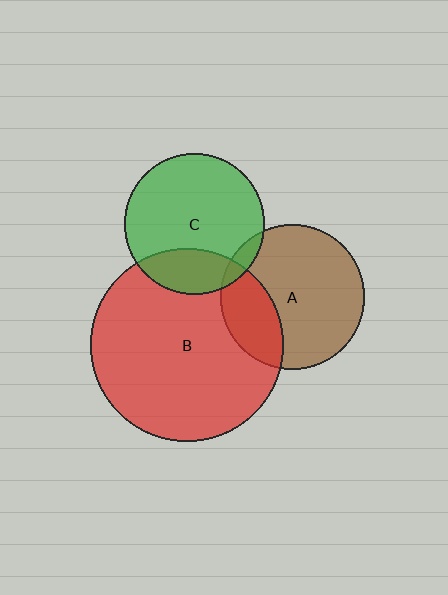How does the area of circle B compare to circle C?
Approximately 1.9 times.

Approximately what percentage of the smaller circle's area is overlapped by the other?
Approximately 25%.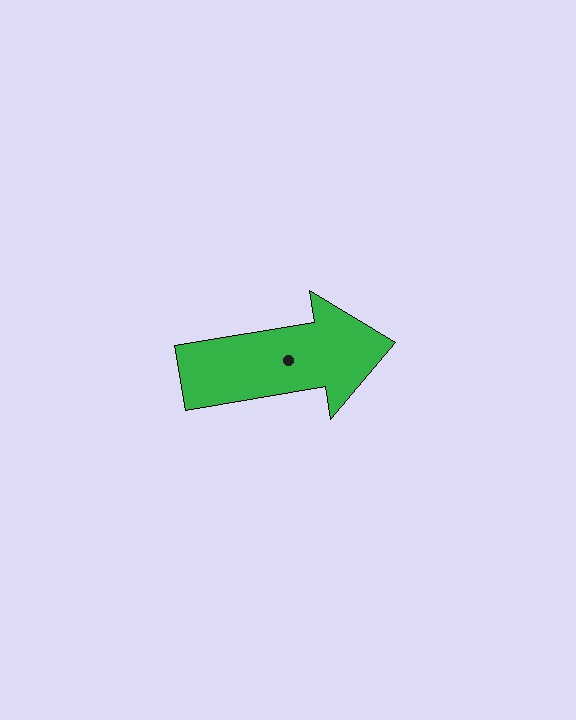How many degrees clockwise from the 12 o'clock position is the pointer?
Approximately 81 degrees.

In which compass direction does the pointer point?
East.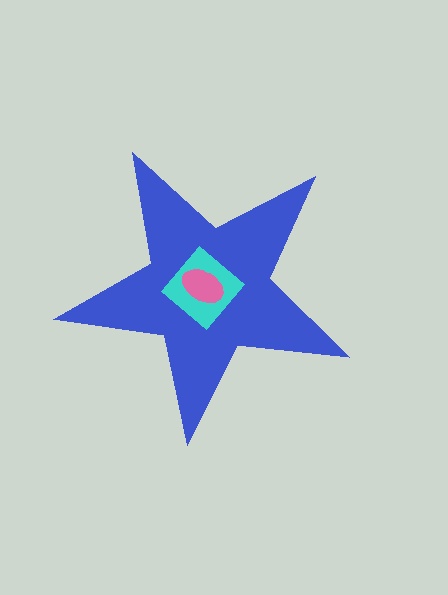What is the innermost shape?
The pink ellipse.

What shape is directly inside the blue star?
The cyan diamond.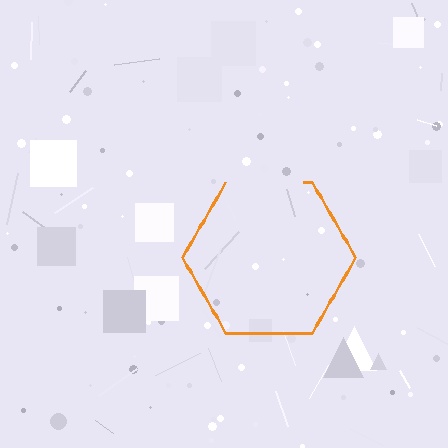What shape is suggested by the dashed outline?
The dashed outline suggests a hexagon.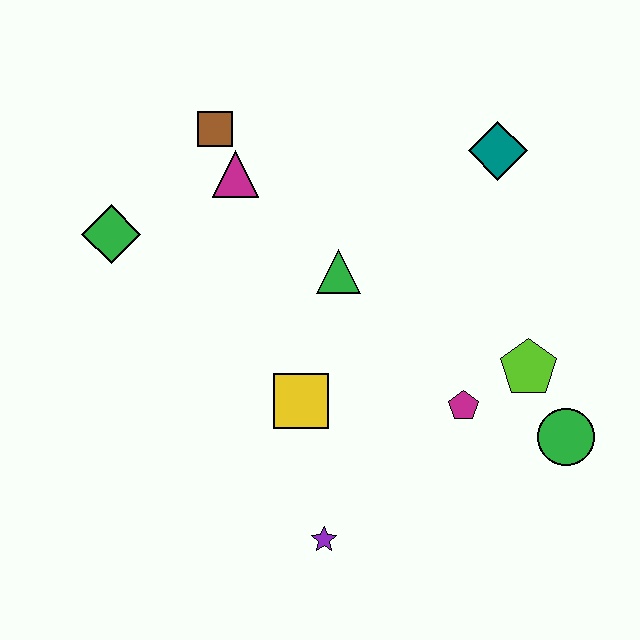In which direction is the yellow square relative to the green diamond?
The yellow square is to the right of the green diamond.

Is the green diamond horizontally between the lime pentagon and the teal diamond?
No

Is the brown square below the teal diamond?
No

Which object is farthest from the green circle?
The green diamond is farthest from the green circle.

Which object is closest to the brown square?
The magenta triangle is closest to the brown square.